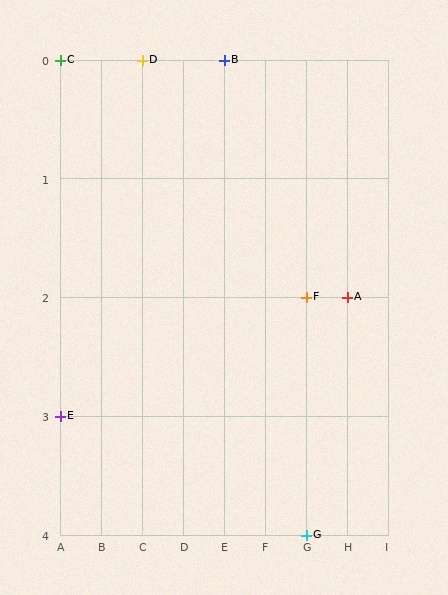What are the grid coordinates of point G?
Point G is at grid coordinates (G, 4).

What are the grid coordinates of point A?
Point A is at grid coordinates (H, 2).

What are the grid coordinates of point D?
Point D is at grid coordinates (C, 0).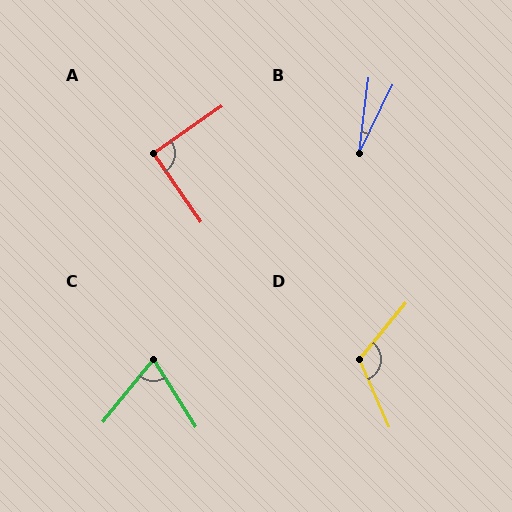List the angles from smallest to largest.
B (19°), C (71°), A (90°), D (117°).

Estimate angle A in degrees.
Approximately 90 degrees.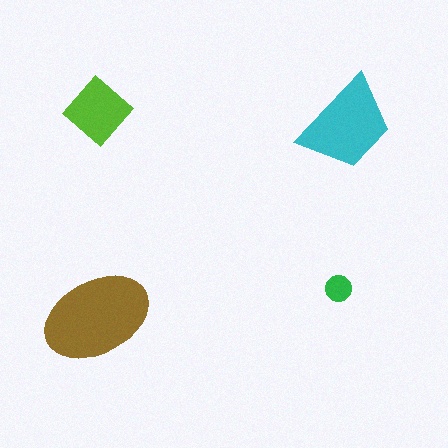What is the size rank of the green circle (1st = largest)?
4th.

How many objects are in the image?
There are 4 objects in the image.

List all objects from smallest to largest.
The green circle, the lime diamond, the cyan trapezoid, the brown ellipse.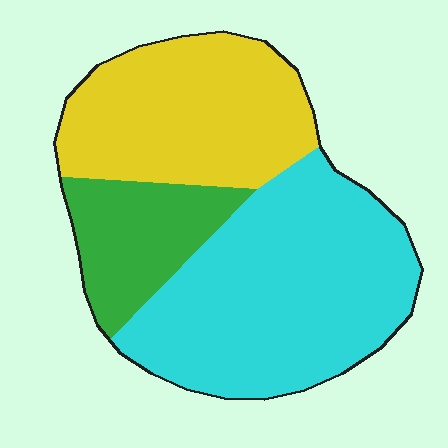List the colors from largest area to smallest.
From largest to smallest: cyan, yellow, green.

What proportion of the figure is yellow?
Yellow takes up about one third (1/3) of the figure.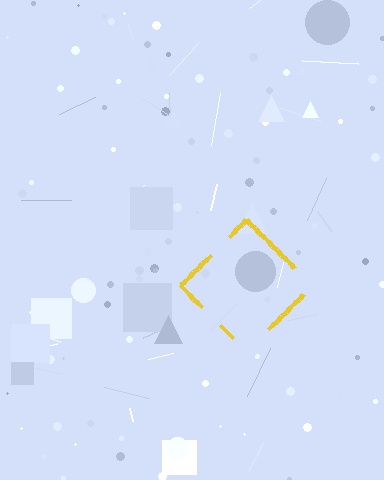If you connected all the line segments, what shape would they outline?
They would outline a diamond.